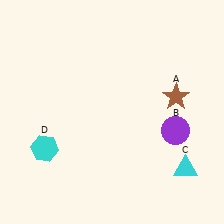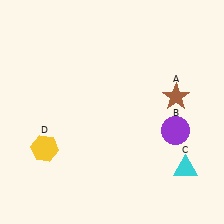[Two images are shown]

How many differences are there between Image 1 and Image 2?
There is 1 difference between the two images.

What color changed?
The hexagon (D) changed from cyan in Image 1 to yellow in Image 2.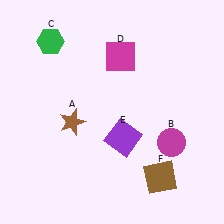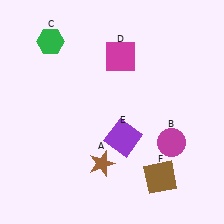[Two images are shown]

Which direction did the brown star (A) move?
The brown star (A) moved down.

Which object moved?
The brown star (A) moved down.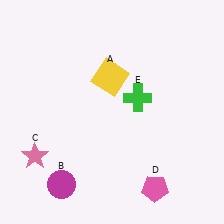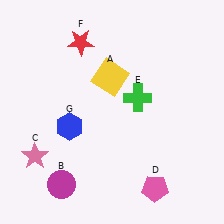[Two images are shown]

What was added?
A red star (F), a blue hexagon (G) were added in Image 2.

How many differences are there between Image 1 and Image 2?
There are 2 differences between the two images.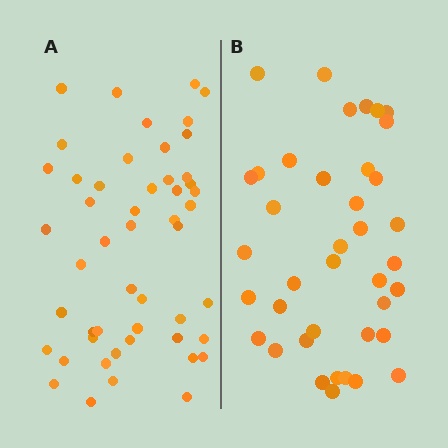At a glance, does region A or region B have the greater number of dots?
Region A (the left region) has more dots.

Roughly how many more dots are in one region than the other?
Region A has roughly 12 or so more dots than region B.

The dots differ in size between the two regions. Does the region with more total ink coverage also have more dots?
No. Region B has more total ink coverage because its dots are larger, but region A actually contains more individual dots. Total area can be misleading — the number of items is what matters here.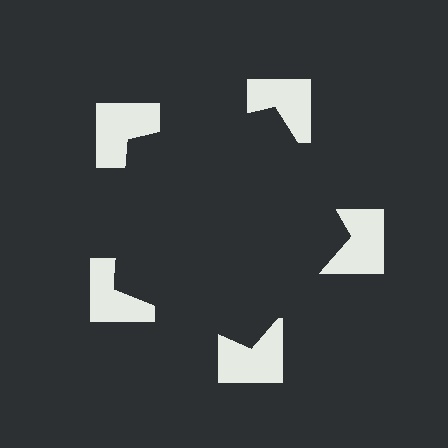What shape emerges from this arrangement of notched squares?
An illusory pentagon — its edges are inferred from the aligned wedge cuts in the notched squares, not physically drawn.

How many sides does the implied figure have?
5 sides.